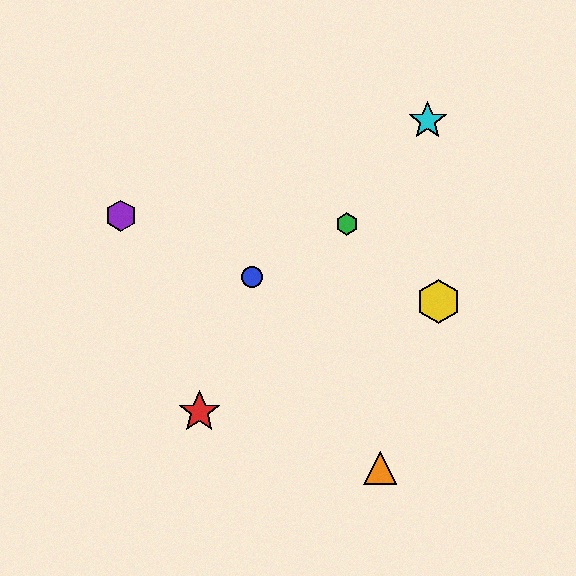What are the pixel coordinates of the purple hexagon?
The purple hexagon is at (121, 216).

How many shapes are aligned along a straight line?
3 shapes (the red star, the green hexagon, the cyan star) are aligned along a straight line.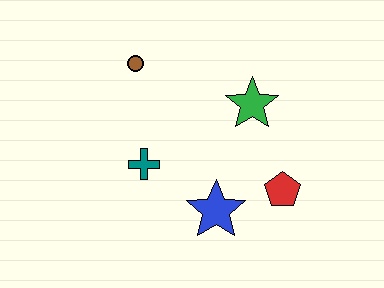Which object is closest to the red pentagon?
The blue star is closest to the red pentagon.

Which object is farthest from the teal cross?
The red pentagon is farthest from the teal cross.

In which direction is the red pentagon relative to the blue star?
The red pentagon is to the right of the blue star.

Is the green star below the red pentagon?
No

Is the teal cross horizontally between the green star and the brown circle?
Yes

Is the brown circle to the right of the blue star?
No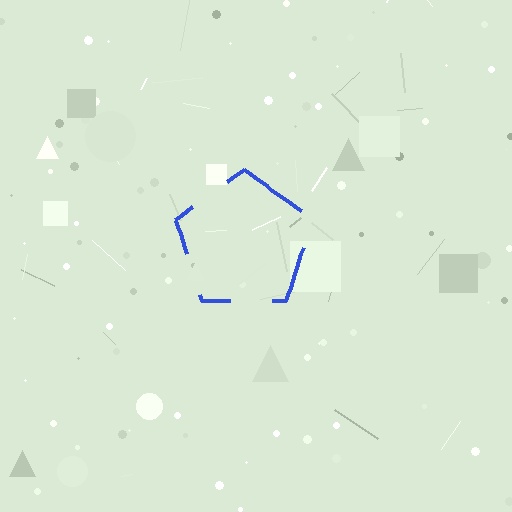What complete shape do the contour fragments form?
The contour fragments form a pentagon.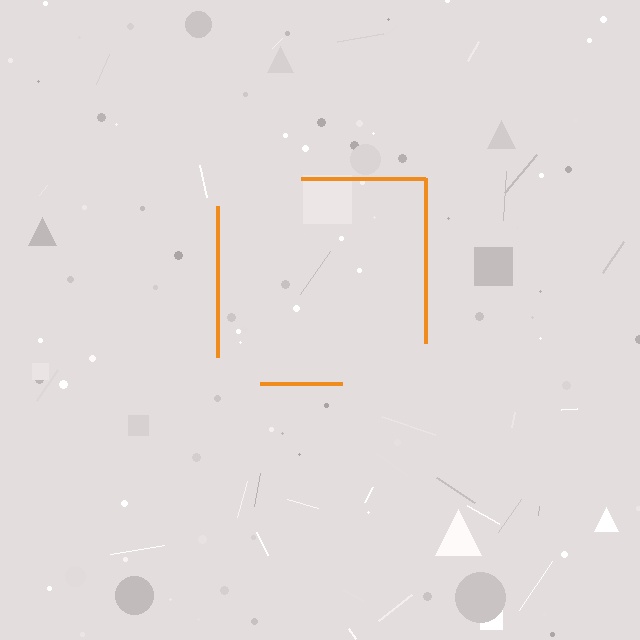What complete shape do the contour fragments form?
The contour fragments form a square.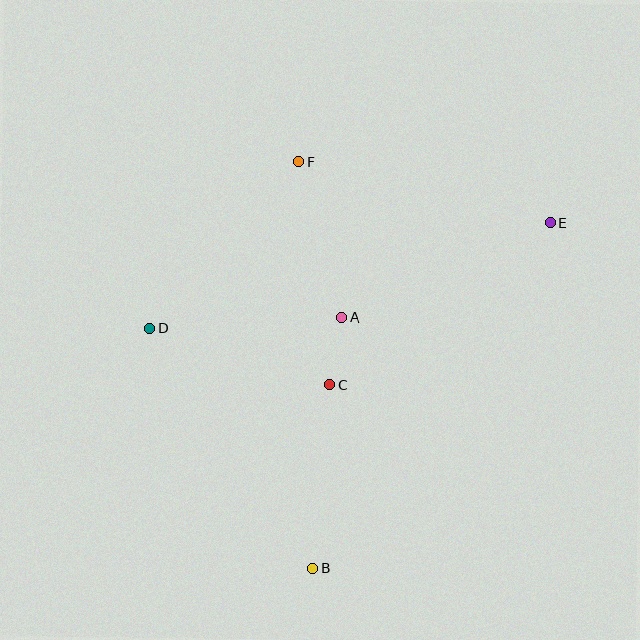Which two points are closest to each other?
Points A and C are closest to each other.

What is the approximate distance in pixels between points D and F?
The distance between D and F is approximately 224 pixels.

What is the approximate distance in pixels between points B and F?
The distance between B and F is approximately 407 pixels.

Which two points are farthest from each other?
Points B and E are farthest from each other.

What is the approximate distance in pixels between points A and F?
The distance between A and F is approximately 162 pixels.